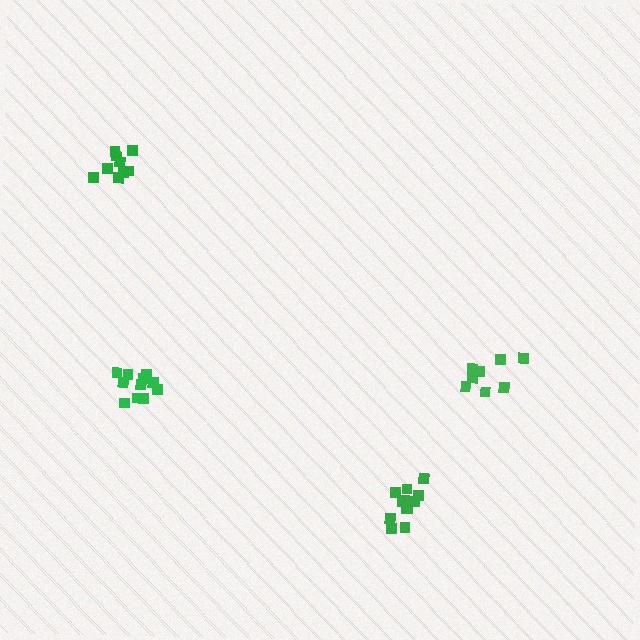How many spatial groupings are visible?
There are 4 spatial groupings.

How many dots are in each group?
Group 1: 9 dots, Group 2: 8 dots, Group 3: 12 dots, Group 4: 11 dots (40 total).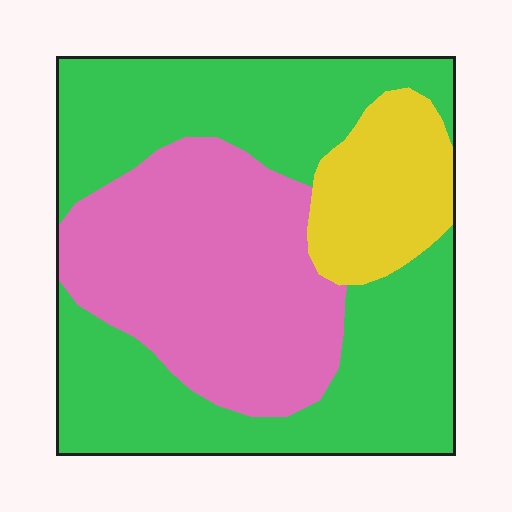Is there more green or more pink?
Green.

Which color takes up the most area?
Green, at roughly 50%.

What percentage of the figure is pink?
Pink covers around 35% of the figure.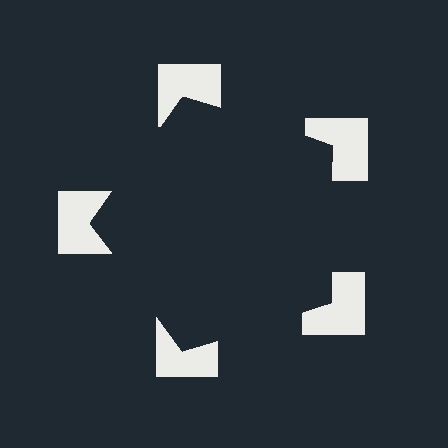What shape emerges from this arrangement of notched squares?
An illusory pentagon — its edges are inferred from the aligned wedge cuts in the notched squares, not physically drawn.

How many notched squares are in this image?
There are 5 — one at each vertex of the illusory pentagon.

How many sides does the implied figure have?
5 sides.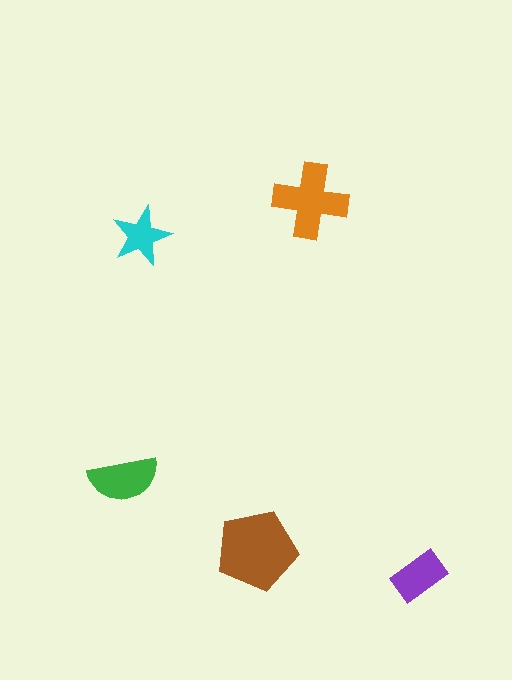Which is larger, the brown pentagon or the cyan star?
The brown pentagon.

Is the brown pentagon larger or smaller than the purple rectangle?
Larger.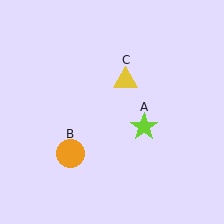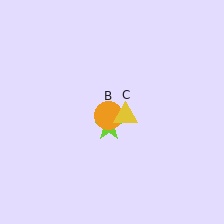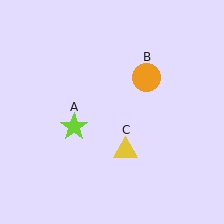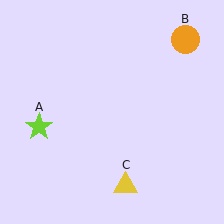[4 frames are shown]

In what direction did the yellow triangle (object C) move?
The yellow triangle (object C) moved down.